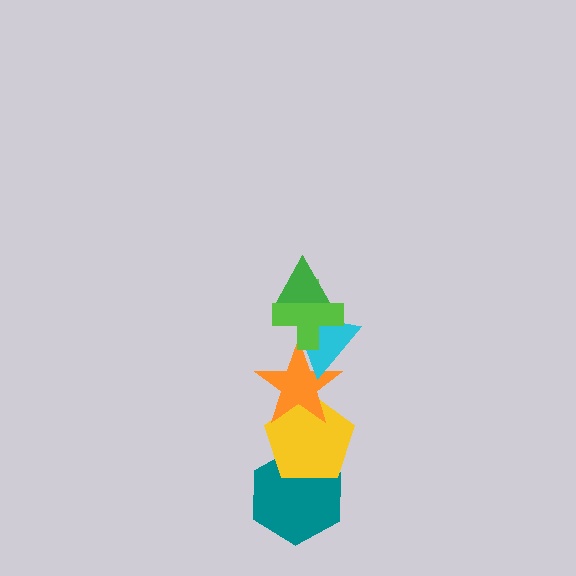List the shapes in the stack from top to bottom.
From top to bottom: the green triangle, the lime cross, the cyan triangle, the orange star, the yellow pentagon, the teal hexagon.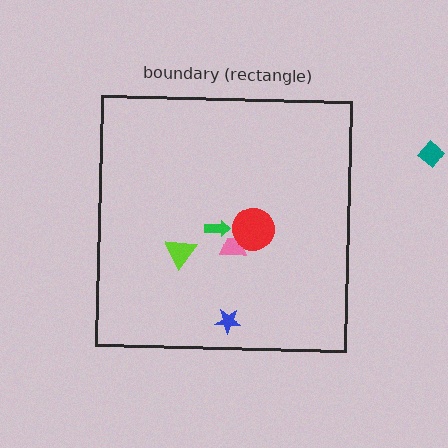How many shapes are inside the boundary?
5 inside, 1 outside.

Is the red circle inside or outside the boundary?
Inside.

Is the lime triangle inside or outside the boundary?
Inside.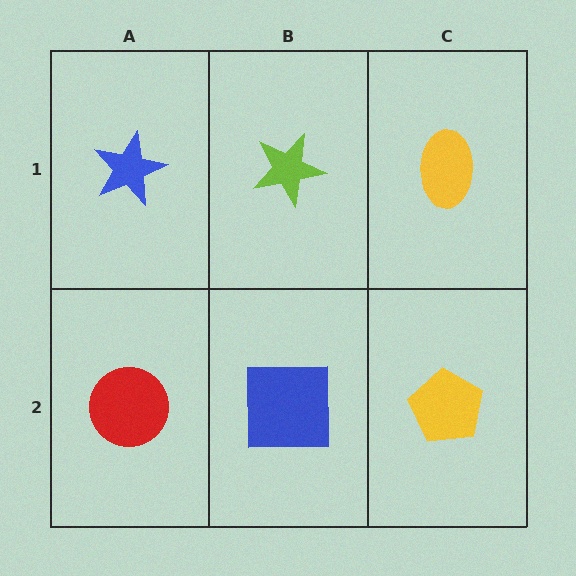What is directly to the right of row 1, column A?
A lime star.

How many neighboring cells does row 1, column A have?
2.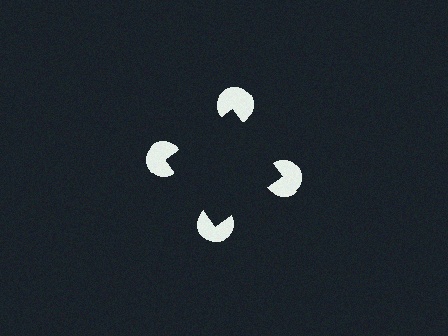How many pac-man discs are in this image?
There are 4 — one at each vertex of the illusory square.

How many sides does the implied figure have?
4 sides.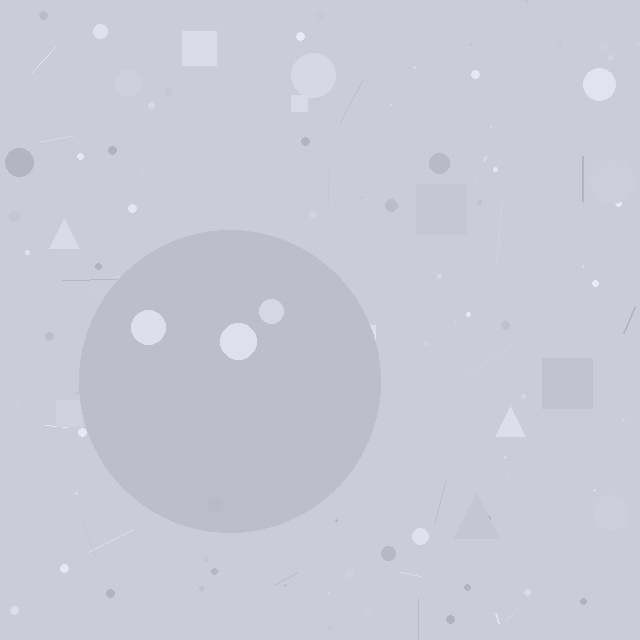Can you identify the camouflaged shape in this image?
The camouflaged shape is a circle.